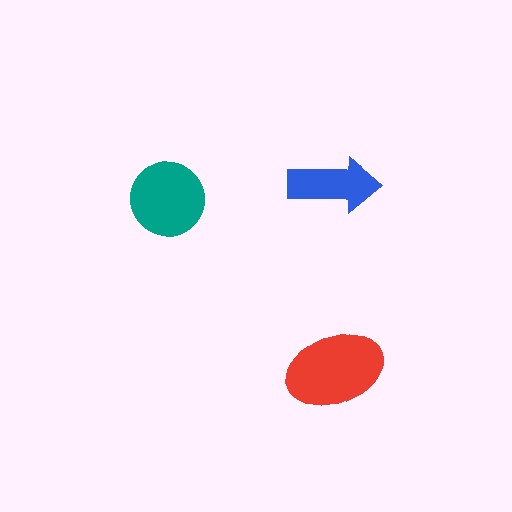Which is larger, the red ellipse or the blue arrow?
The red ellipse.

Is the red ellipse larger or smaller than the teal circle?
Larger.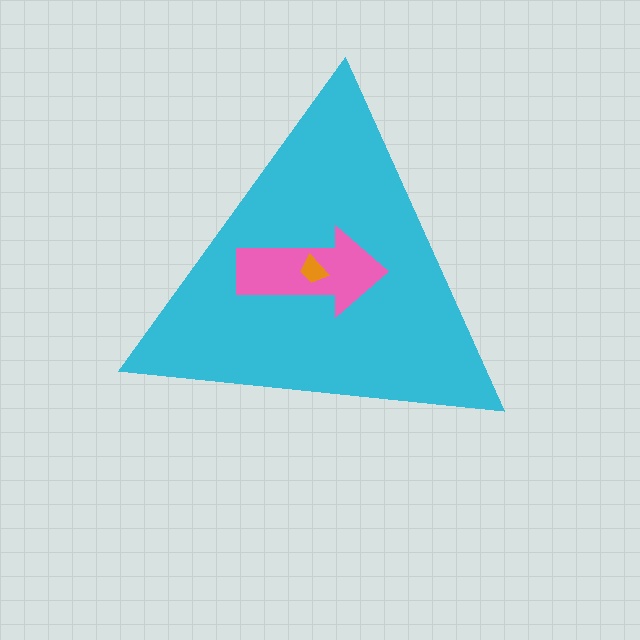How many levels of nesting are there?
3.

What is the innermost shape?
The orange trapezoid.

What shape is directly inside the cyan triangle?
The pink arrow.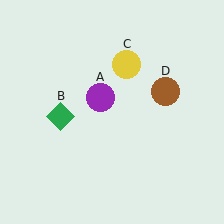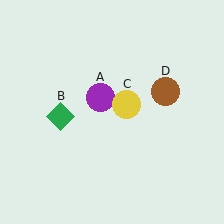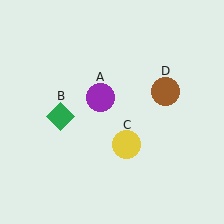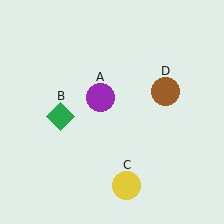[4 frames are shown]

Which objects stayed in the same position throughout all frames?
Purple circle (object A) and green diamond (object B) and brown circle (object D) remained stationary.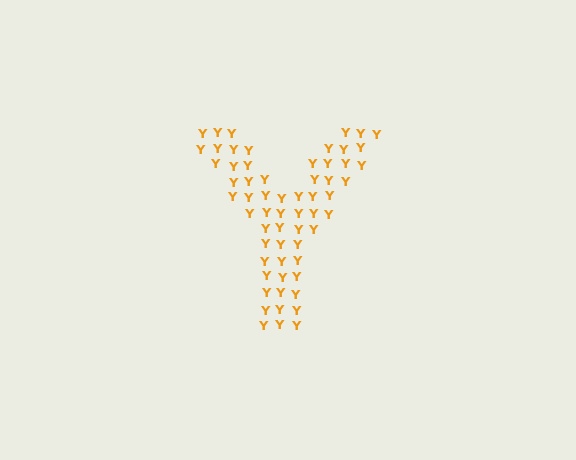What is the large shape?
The large shape is the letter Y.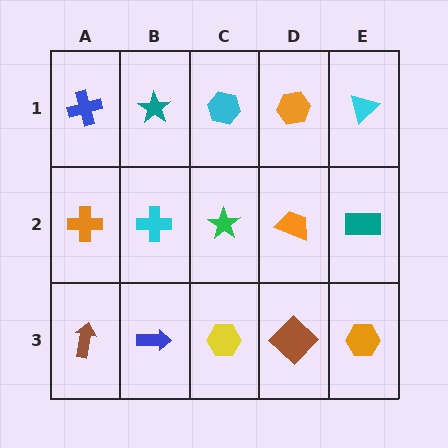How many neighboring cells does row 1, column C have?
3.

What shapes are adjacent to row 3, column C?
A green star (row 2, column C), a blue arrow (row 3, column B), a brown diamond (row 3, column D).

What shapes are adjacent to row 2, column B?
A teal star (row 1, column B), a blue arrow (row 3, column B), an orange cross (row 2, column A), a green star (row 2, column C).